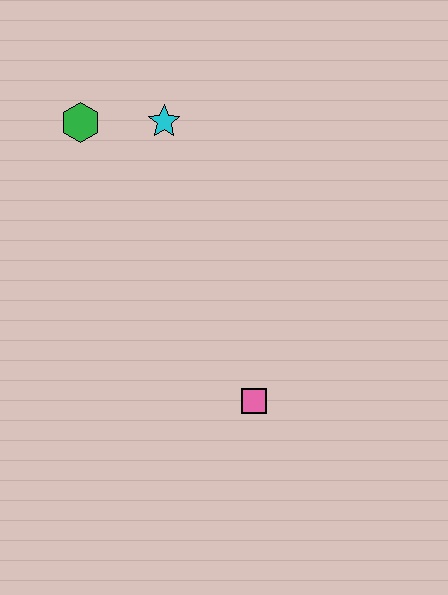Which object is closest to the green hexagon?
The cyan star is closest to the green hexagon.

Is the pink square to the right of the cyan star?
Yes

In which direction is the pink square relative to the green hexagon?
The pink square is below the green hexagon.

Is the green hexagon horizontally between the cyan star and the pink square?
No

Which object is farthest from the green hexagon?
The pink square is farthest from the green hexagon.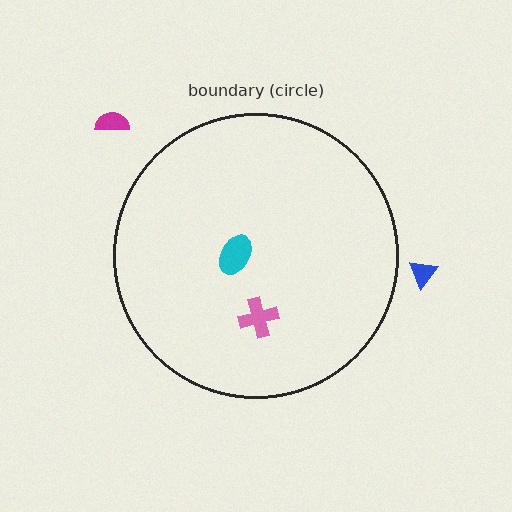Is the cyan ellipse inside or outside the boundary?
Inside.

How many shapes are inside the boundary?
2 inside, 2 outside.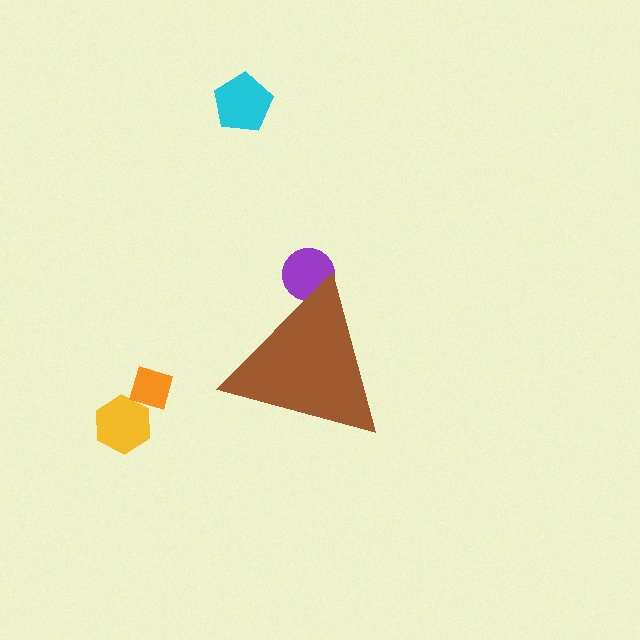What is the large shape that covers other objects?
A brown triangle.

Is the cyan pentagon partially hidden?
No, the cyan pentagon is fully visible.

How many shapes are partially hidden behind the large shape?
1 shape is partially hidden.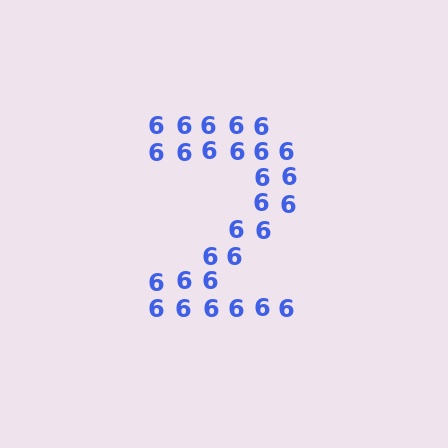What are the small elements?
The small elements are digit 6's.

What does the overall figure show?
The overall figure shows the digit 2.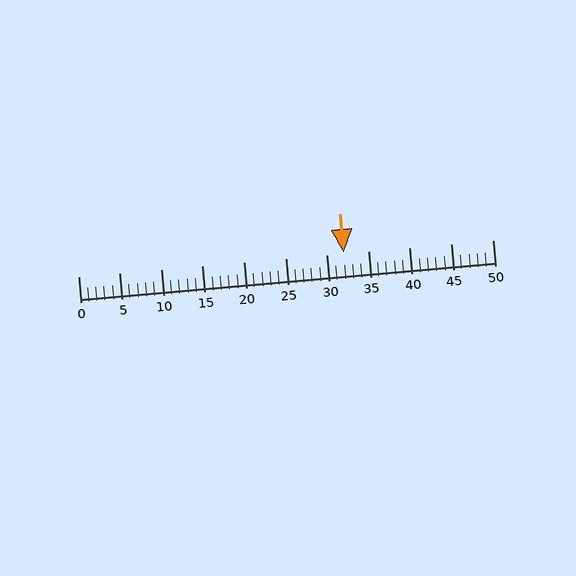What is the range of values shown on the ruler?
The ruler shows values from 0 to 50.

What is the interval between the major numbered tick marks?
The major tick marks are spaced 5 units apart.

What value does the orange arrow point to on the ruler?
The orange arrow points to approximately 32.